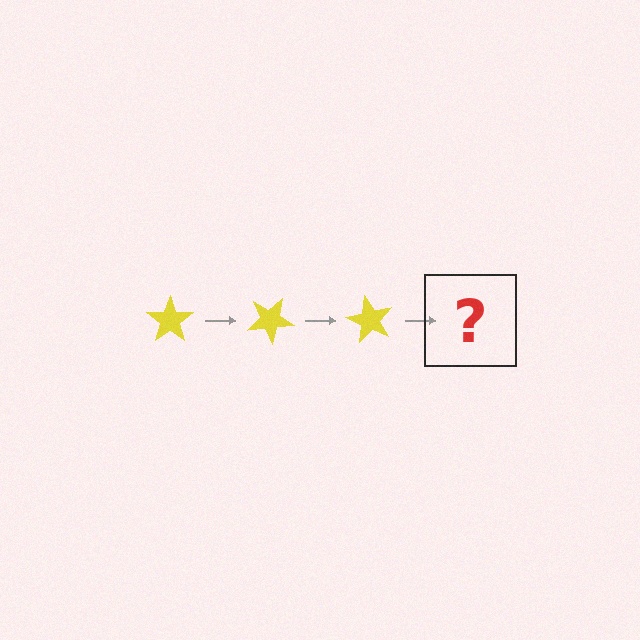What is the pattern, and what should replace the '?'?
The pattern is that the star rotates 30 degrees each step. The '?' should be a yellow star rotated 90 degrees.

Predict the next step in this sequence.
The next step is a yellow star rotated 90 degrees.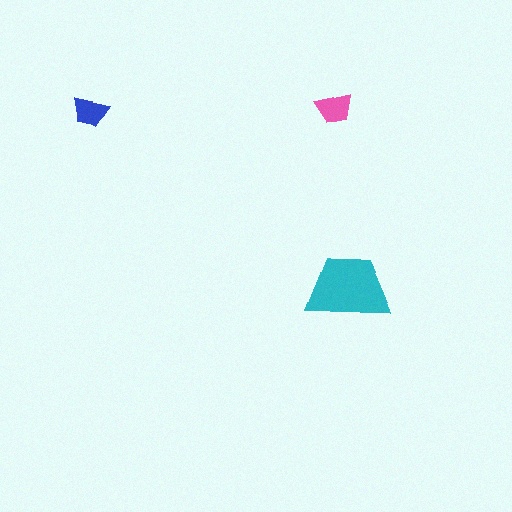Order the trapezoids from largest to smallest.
the cyan one, the pink one, the blue one.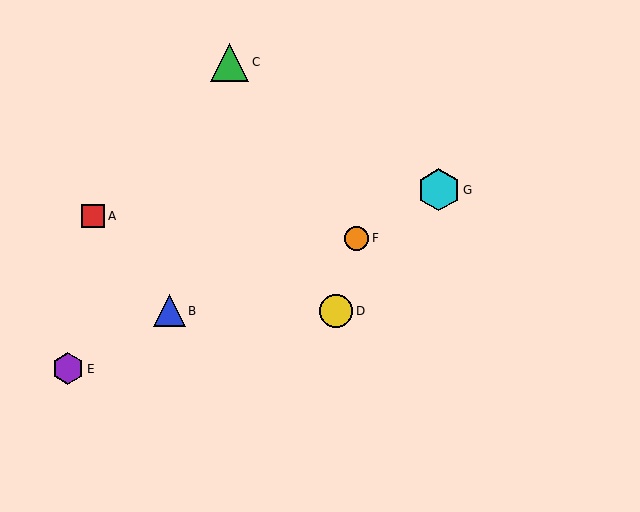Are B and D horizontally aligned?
Yes, both are at y≈311.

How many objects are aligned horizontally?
2 objects (B, D) are aligned horizontally.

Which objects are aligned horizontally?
Objects B, D are aligned horizontally.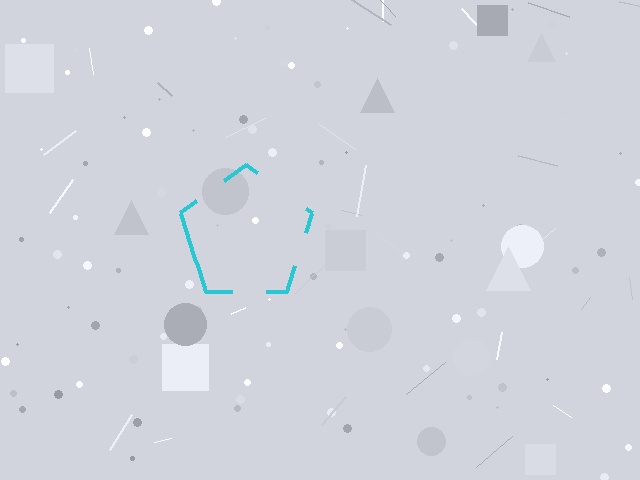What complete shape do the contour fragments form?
The contour fragments form a pentagon.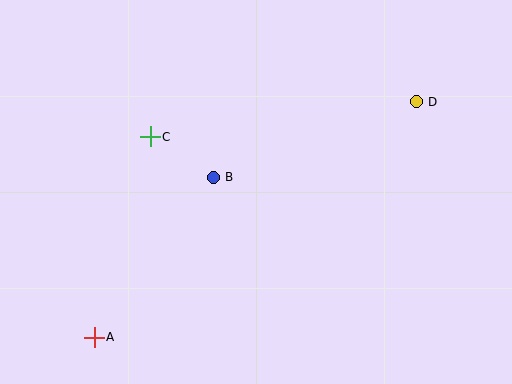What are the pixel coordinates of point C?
Point C is at (150, 137).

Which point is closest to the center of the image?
Point B at (213, 177) is closest to the center.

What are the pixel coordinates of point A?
Point A is at (94, 337).